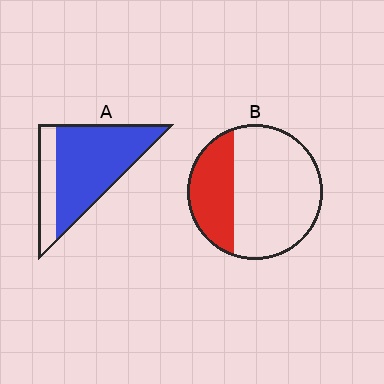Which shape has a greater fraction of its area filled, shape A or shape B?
Shape A.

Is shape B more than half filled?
No.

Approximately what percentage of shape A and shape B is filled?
A is approximately 75% and B is approximately 30%.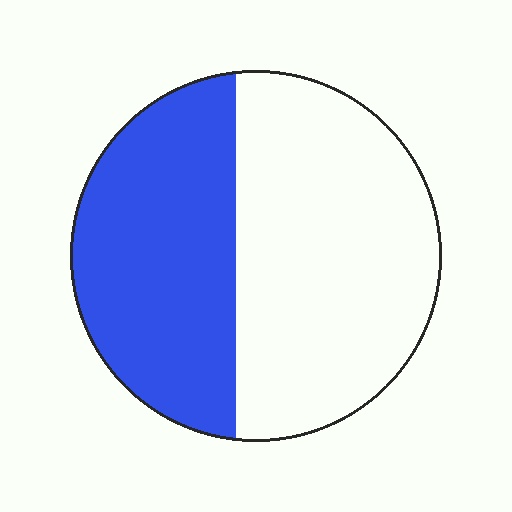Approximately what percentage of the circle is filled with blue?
Approximately 45%.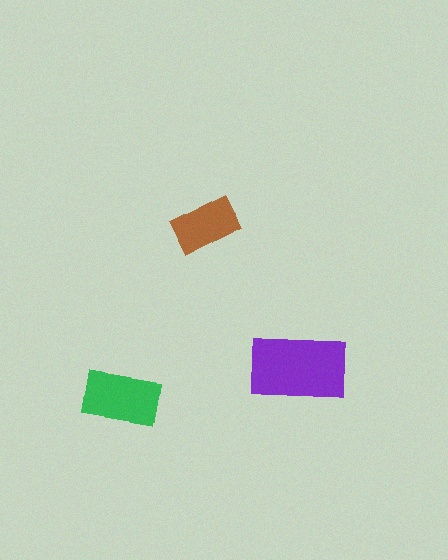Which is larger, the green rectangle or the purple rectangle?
The purple one.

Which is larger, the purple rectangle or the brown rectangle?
The purple one.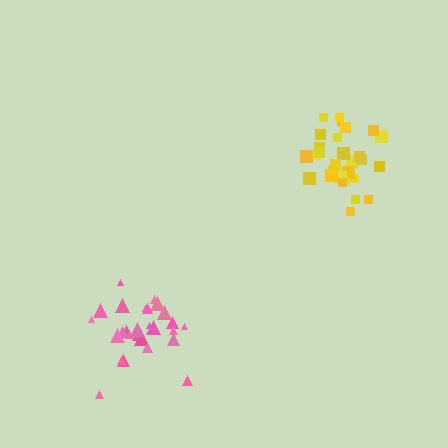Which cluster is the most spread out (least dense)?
Pink.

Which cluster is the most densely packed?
Yellow.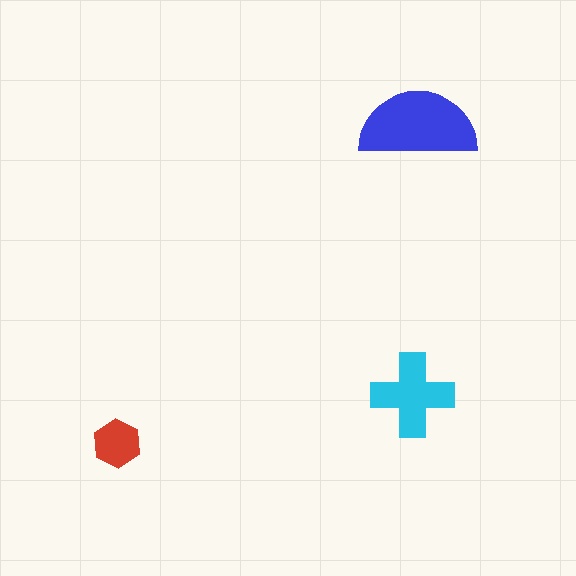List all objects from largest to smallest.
The blue semicircle, the cyan cross, the red hexagon.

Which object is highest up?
The blue semicircle is topmost.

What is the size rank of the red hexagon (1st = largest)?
3rd.